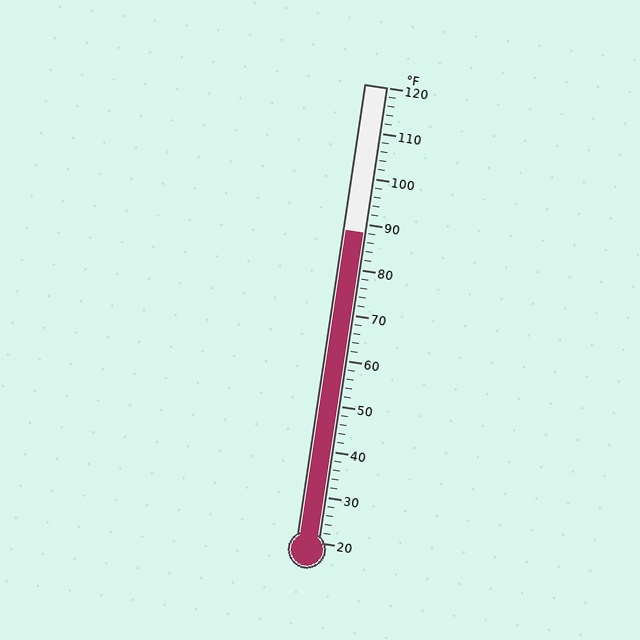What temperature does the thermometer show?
The thermometer shows approximately 88°F.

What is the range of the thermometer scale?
The thermometer scale ranges from 20°F to 120°F.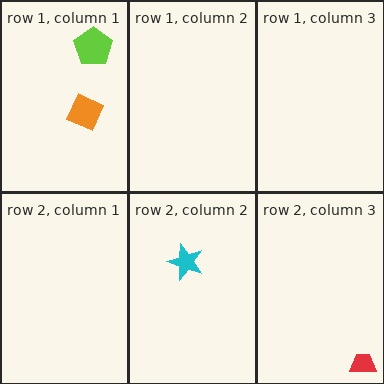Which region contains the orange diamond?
The row 1, column 1 region.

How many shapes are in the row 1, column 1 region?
2.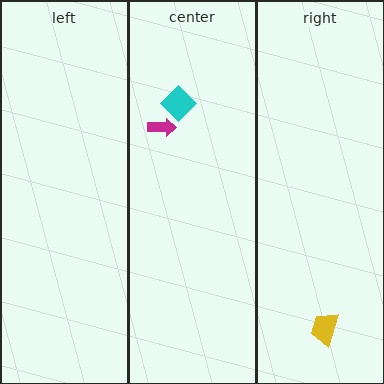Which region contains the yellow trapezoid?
The right region.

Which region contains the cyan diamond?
The center region.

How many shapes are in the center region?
2.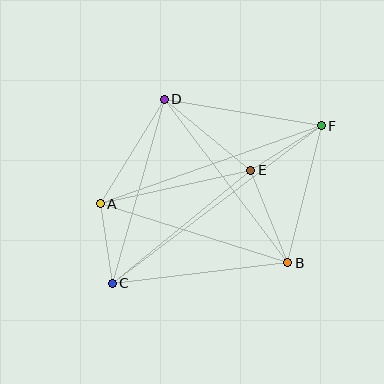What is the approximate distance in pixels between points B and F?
The distance between B and F is approximately 141 pixels.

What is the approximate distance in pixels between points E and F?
The distance between E and F is approximately 83 pixels.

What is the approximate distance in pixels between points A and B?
The distance between A and B is approximately 197 pixels.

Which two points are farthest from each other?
Points C and F are farthest from each other.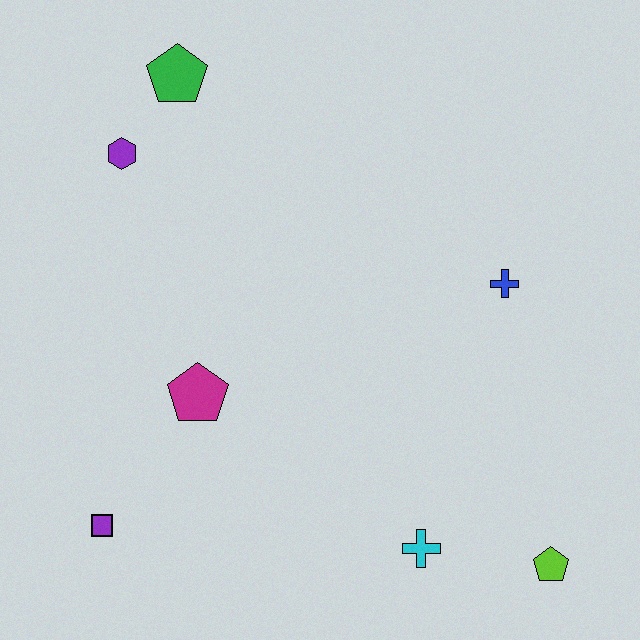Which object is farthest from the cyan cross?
The green pentagon is farthest from the cyan cross.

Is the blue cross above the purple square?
Yes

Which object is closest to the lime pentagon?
The cyan cross is closest to the lime pentagon.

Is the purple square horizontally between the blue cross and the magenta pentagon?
No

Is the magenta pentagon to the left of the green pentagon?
No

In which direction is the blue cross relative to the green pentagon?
The blue cross is to the right of the green pentagon.